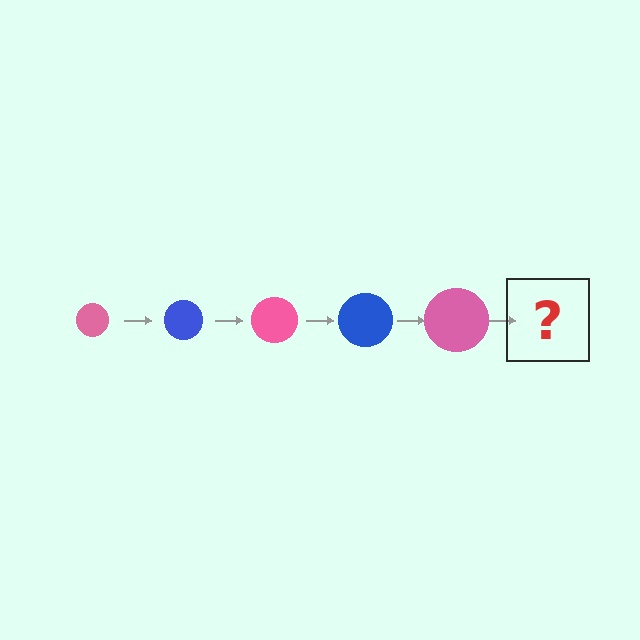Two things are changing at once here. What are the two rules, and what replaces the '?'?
The two rules are that the circle grows larger each step and the color cycles through pink and blue. The '?' should be a blue circle, larger than the previous one.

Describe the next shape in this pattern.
It should be a blue circle, larger than the previous one.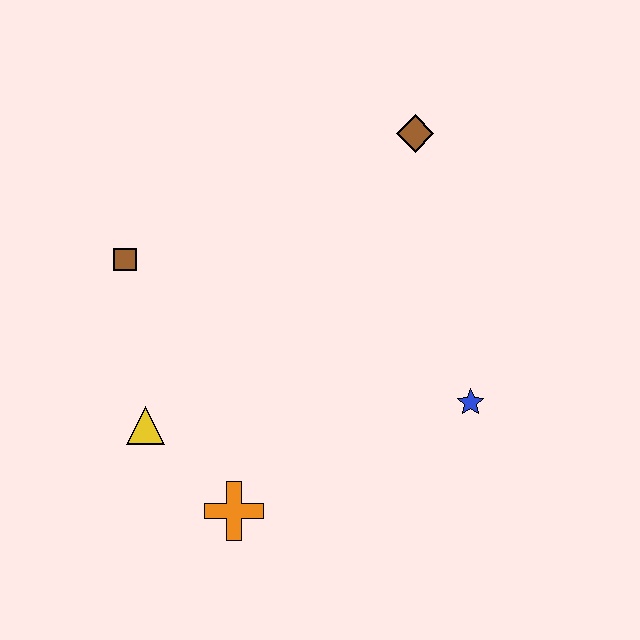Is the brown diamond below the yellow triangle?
No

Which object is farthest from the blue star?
The brown square is farthest from the blue star.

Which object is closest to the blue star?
The orange cross is closest to the blue star.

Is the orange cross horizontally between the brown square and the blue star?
Yes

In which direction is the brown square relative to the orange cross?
The brown square is above the orange cross.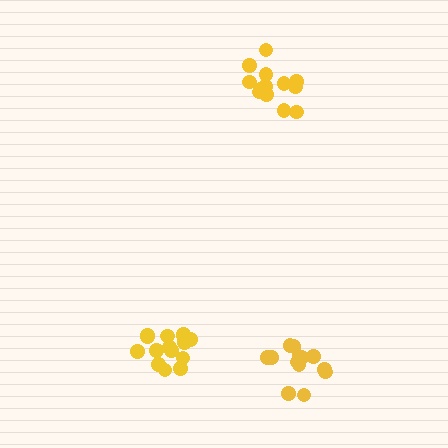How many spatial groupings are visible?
There are 3 spatial groupings.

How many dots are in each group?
Group 1: 16 dots, Group 2: 13 dots, Group 3: 13 dots (42 total).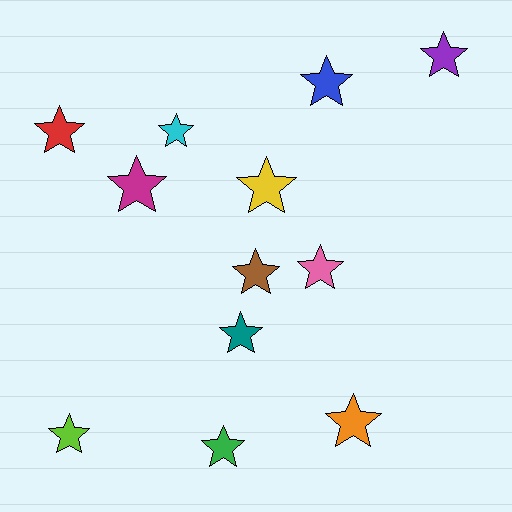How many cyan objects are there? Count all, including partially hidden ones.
There is 1 cyan object.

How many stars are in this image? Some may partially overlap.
There are 12 stars.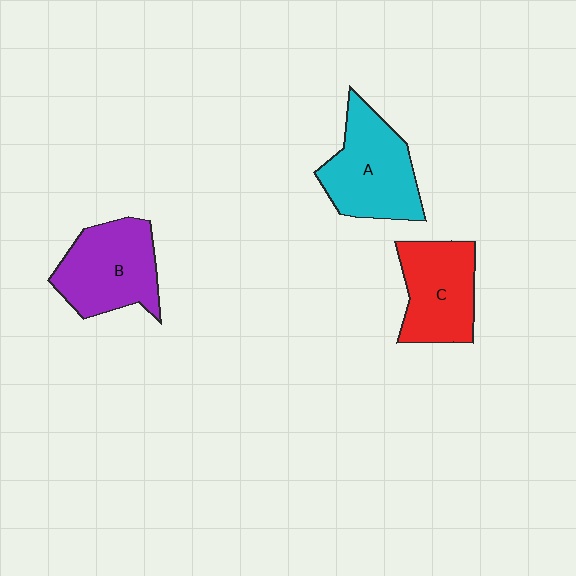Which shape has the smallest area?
Shape C (red).